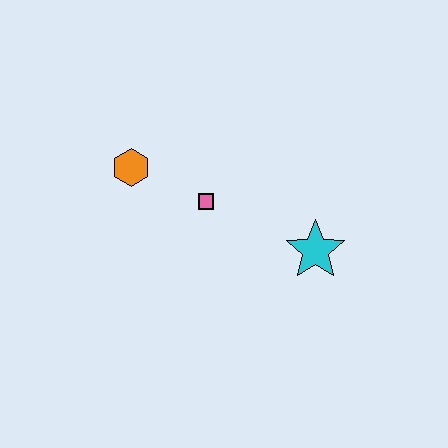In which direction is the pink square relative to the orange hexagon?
The pink square is to the right of the orange hexagon.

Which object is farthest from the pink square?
The cyan star is farthest from the pink square.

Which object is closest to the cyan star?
The pink square is closest to the cyan star.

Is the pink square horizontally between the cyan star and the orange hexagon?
Yes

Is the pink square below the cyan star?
No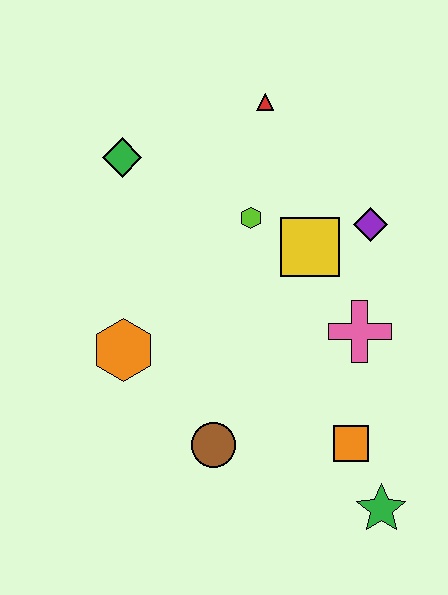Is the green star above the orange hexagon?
No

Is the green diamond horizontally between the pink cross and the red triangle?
No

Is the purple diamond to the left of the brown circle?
No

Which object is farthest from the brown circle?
The red triangle is farthest from the brown circle.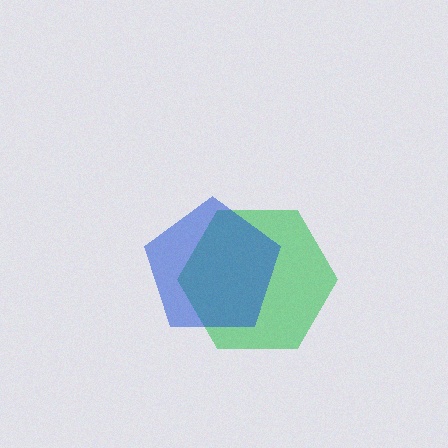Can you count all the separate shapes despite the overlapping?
Yes, there are 2 separate shapes.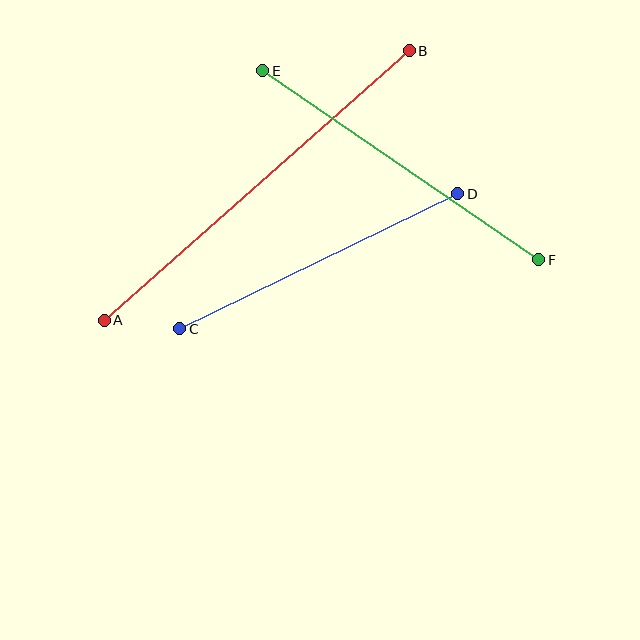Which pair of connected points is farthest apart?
Points A and B are farthest apart.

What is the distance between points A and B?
The distance is approximately 407 pixels.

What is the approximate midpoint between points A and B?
The midpoint is at approximately (257, 185) pixels.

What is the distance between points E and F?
The distance is approximately 335 pixels.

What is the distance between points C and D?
The distance is approximately 309 pixels.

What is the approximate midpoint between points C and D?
The midpoint is at approximately (319, 261) pixels.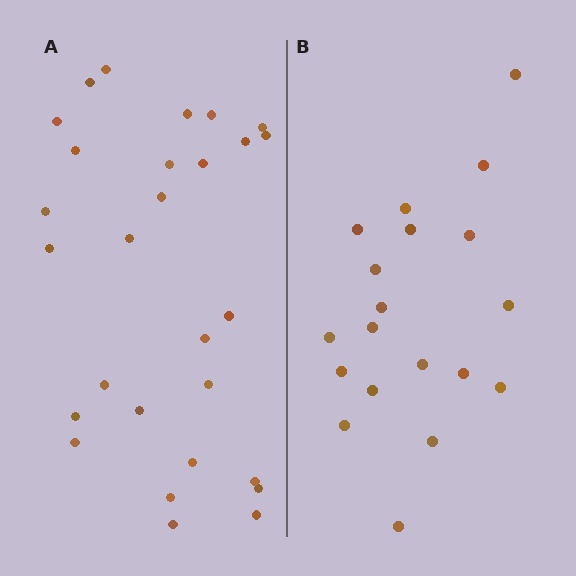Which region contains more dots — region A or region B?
Region A (the left region) has more dots.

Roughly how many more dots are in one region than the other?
Region A has roughly 8 or so more dots than region B.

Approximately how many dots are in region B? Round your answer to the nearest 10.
About 20 dots. (The exact count is 19, which rounds to 20.)